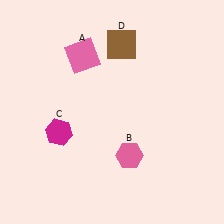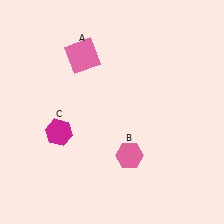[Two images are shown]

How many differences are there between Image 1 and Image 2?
There is 1 difference between the two images.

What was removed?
The brown square (D) was removed in Image 2.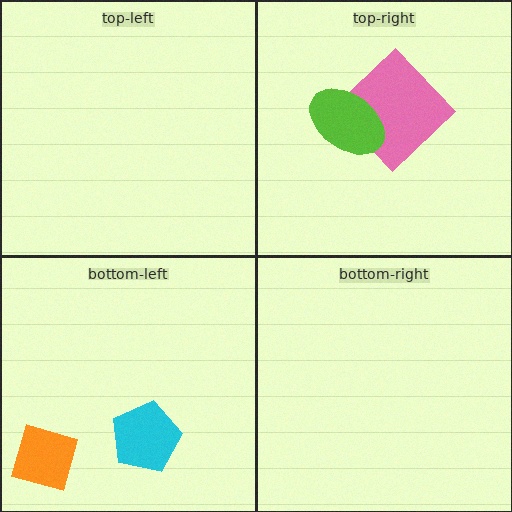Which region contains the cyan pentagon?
The bottom-left region.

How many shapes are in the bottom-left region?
2.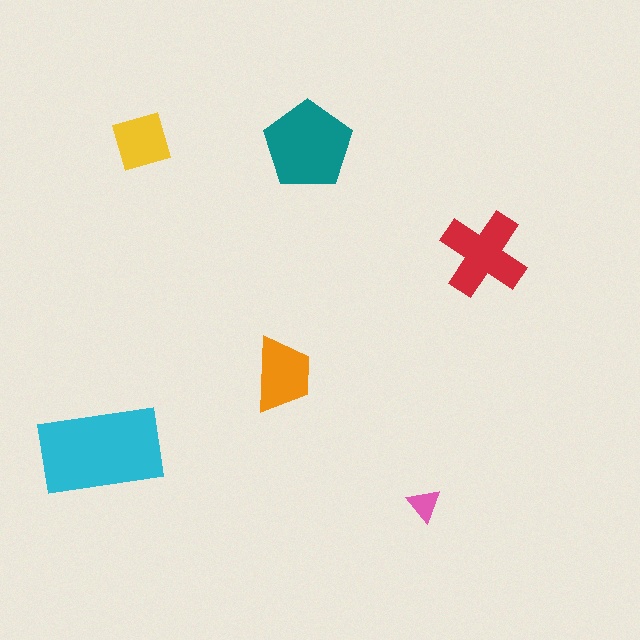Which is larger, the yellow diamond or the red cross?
The red cross.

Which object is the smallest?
The pink triangle.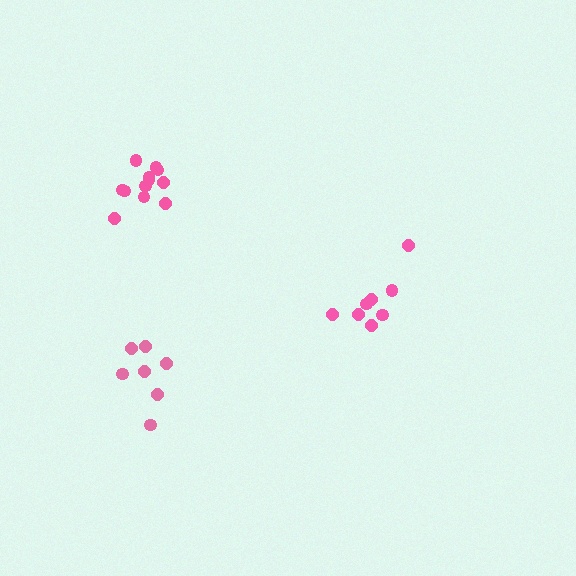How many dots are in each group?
Group 1: 12 dots, Group 2: 8 dots, Group 3: 7 dots (27 total).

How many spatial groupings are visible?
There are 3 spatial groupings.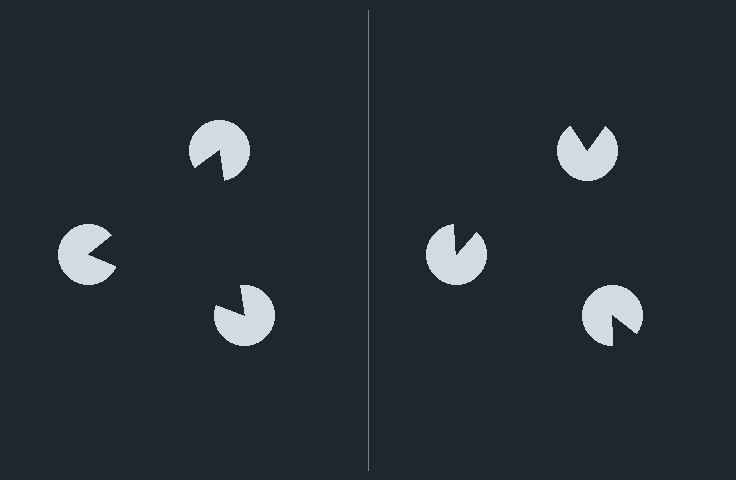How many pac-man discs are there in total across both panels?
6 — 3 on each side.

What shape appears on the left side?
An illusory triangle.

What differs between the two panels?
The pac-man discs are positioned identically on both sides; only the wedge orientations differ. On the left they align to a triangle; on the right they are misaligned.